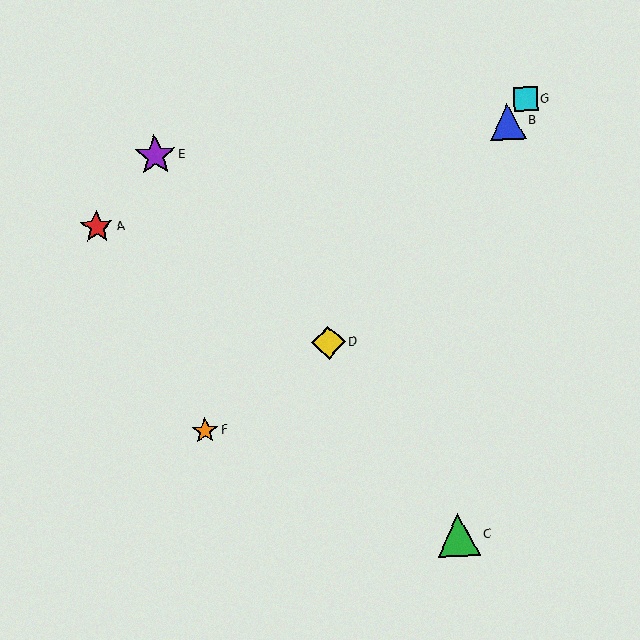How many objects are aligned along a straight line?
3 objects (B, D, G) are aligned along a straight line.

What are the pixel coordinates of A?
Object A is at (97, 227).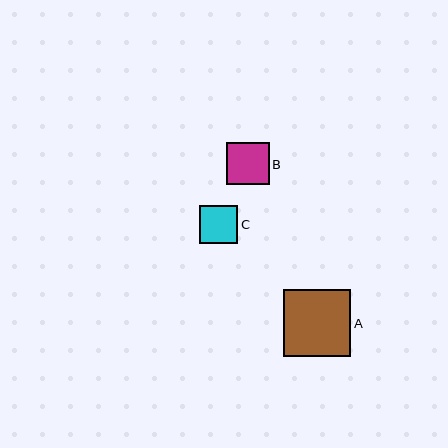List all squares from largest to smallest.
From largest to smallest: A, B, C.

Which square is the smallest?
Square C is the smallest with a size of approximately 38 pixels.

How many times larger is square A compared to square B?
Square A is approximately 1.6 times the size of square B.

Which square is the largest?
Square A is the largest with a size of approximately 68 pixels.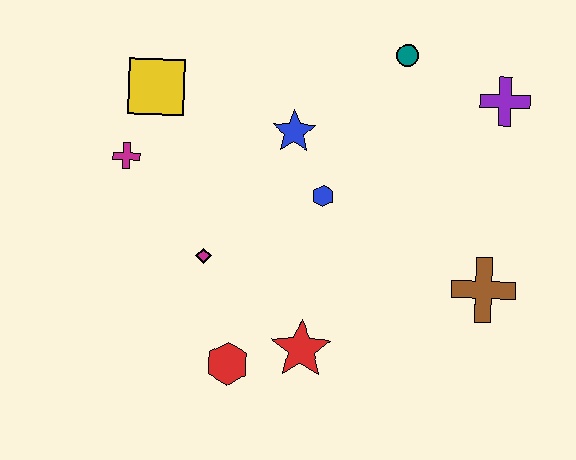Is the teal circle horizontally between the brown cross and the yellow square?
Yes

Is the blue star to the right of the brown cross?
No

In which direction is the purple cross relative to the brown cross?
The purple cross is above the brown cross.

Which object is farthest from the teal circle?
The red hexagon is farthest from the teal circle.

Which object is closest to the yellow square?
The magenta cross is closest to the yellow square.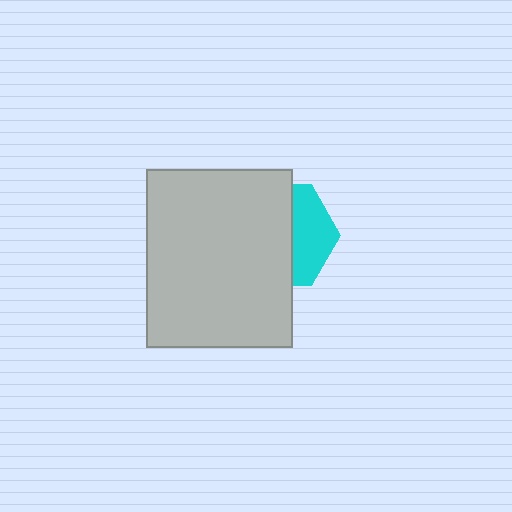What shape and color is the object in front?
The object in front is a light gray rectangle.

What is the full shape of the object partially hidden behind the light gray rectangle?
The partially hidden object is a cyan hexagon.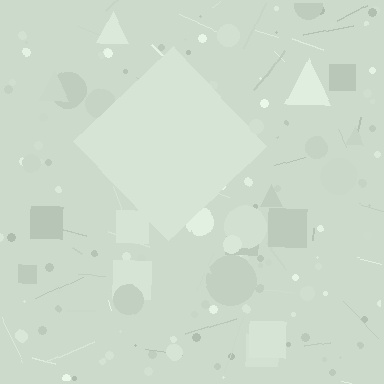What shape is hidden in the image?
A diamond is hidden in the image.